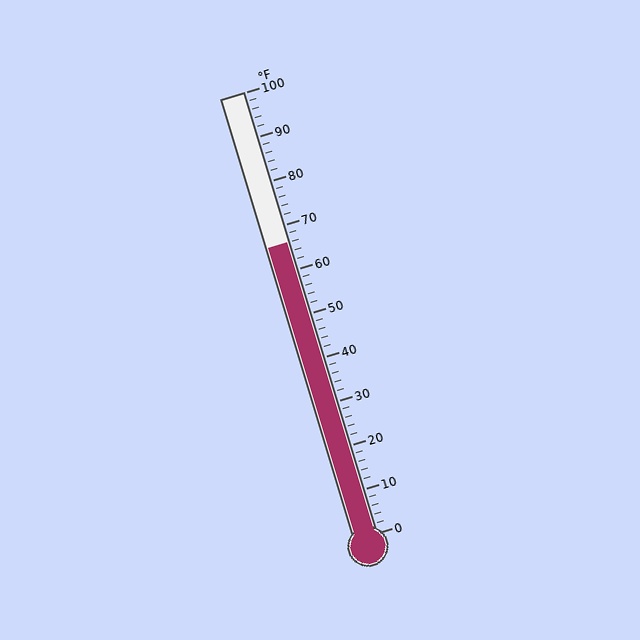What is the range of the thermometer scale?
The thermometer scale ranges from 0°F to 100°F.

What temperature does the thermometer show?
The thermometer shows approximately 66°F.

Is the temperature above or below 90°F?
The temperature is below 90°F.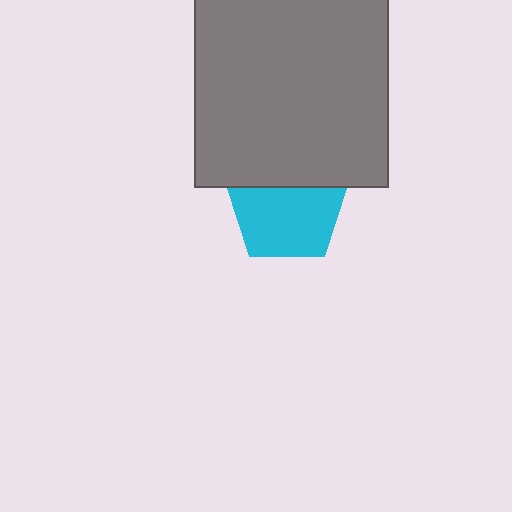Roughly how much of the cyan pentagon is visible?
Most of it is visible (roughly 70%).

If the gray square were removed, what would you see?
You would see the complete cyan pentagon.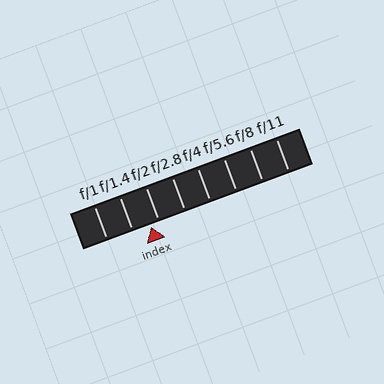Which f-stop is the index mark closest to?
The index mark is closest to f/2.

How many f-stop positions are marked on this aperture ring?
There are 8 f-stop positions marked.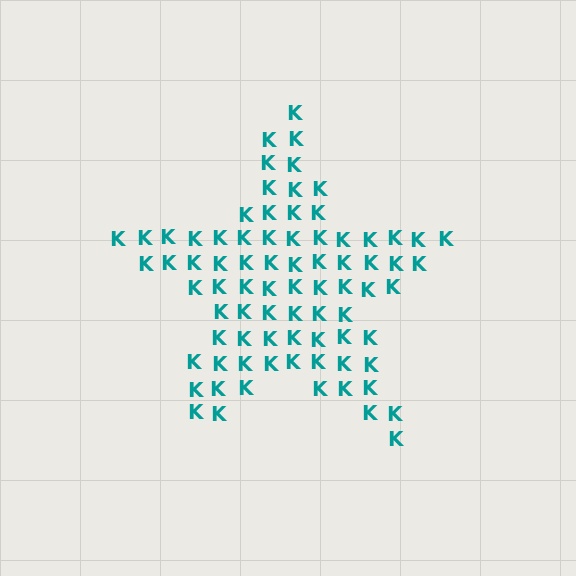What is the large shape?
The large shape is a star.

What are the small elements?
The small elements are letter K's.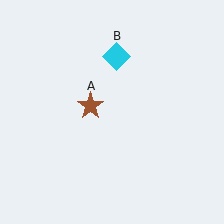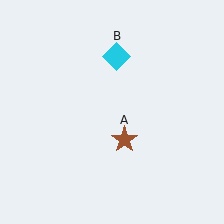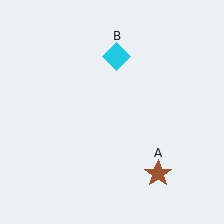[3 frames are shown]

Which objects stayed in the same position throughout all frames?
Cyan diamond (object B) remained stationary.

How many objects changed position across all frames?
1 object changed position: brown star (object A).